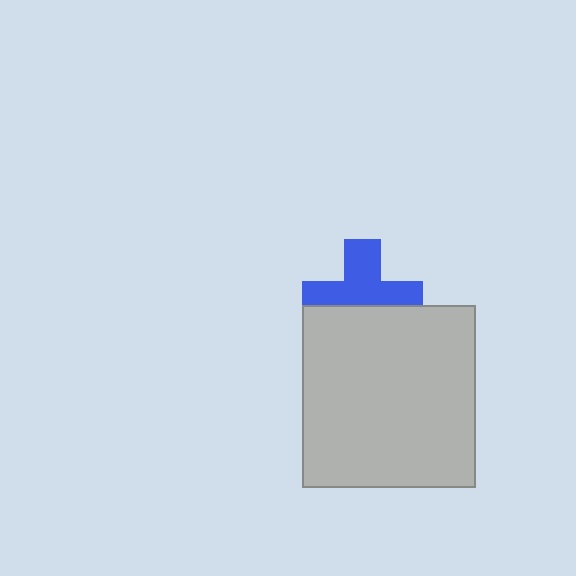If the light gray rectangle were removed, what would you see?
You would see the complete blue cross.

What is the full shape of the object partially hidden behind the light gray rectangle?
The partially hidden object is a blue cross.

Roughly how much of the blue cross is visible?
About half of it is visible (roughly 60%).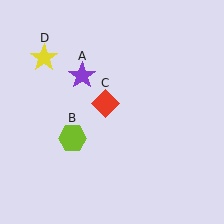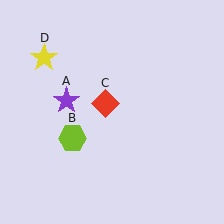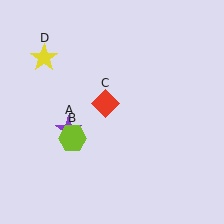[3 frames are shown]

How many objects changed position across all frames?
1 object changed position: purple star (object A).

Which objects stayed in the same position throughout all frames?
Lime hexagon (object B) and red diamond (object C) and yellow star (object D) remained stationary.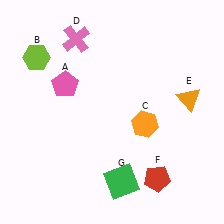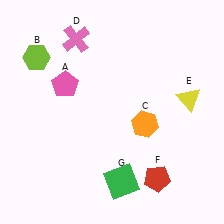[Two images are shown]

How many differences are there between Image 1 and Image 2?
There is 1 difference between the two images.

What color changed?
The triangle (E) changed from orange in Image 1 to yellow in Image 2.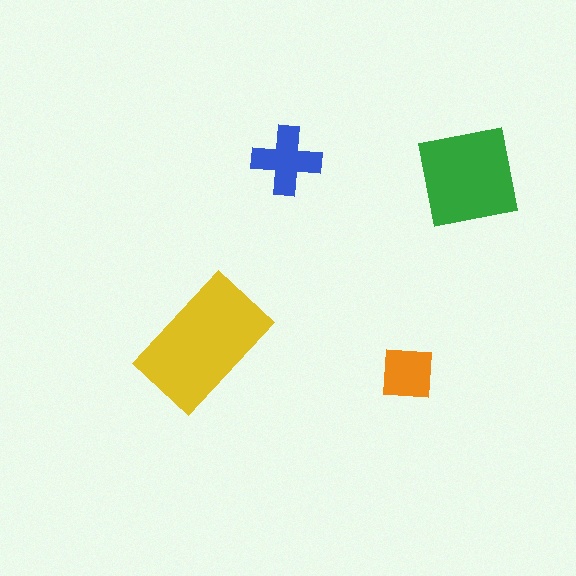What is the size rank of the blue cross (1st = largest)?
3rd.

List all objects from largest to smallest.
The yellow rectangle, the green square, the blue cross, the orange square.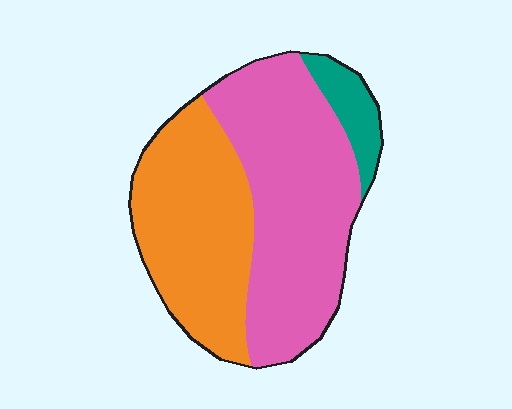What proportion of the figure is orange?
Orange covers around 40% of the figure.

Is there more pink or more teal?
Pink.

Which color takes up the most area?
Pink, at roughly 50%.